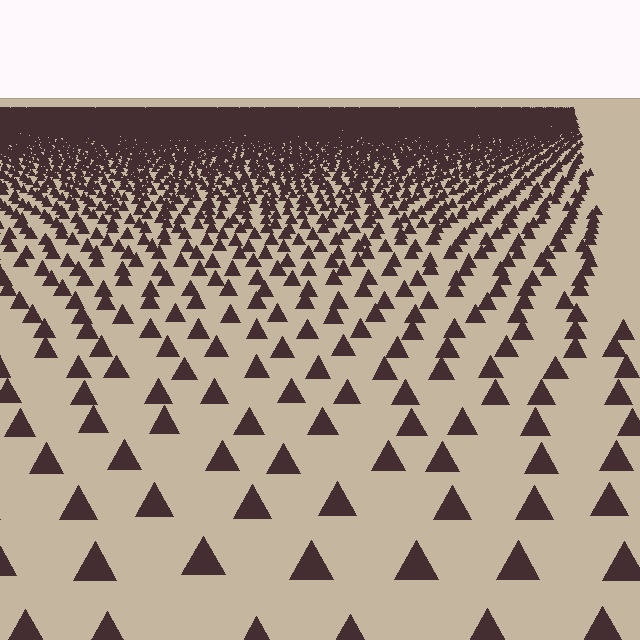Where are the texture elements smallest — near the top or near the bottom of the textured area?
Near the top.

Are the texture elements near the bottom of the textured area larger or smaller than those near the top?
Larger. Near the bottom, elements are closer to the viewer and appear at a bigger on-screen size.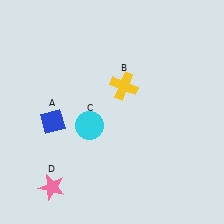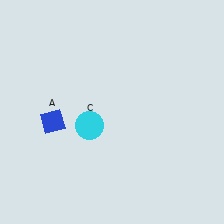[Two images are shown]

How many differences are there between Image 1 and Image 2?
There are 2 differences between the two images.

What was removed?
The yellow cross (B), the pink star (D) were removed in Image 2.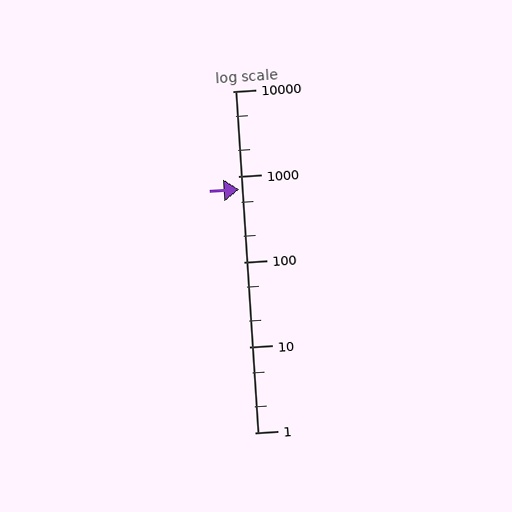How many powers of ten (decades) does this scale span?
The scale spans 4 decades, from 1 to 10000.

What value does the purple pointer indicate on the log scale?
The pointer indicates approximately 710.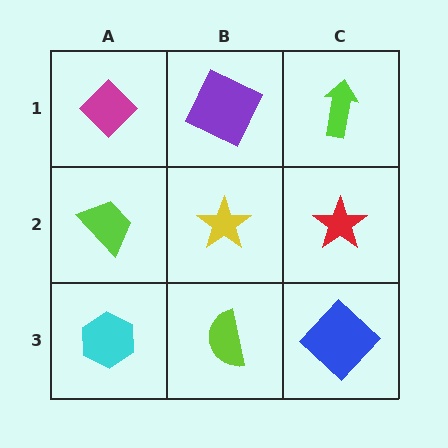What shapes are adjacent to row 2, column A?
A magenta diamond (row 1, column A), a cyan hexagon (row 3, column A), a yellow star (row 2, column B).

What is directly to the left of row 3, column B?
A cyan hexagon.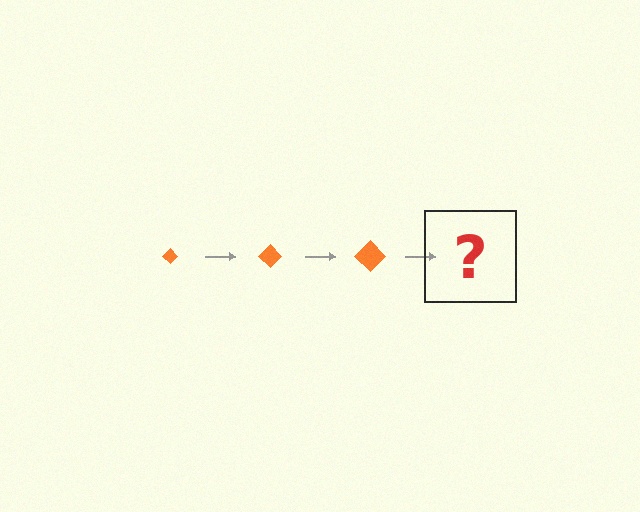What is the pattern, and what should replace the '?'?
The pattern is that the diamond gets progressively larger each step. The '?' should be an orange diamond, larger than the previous one.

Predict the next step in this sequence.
The next step is an orange diamond, larger than the previous one.